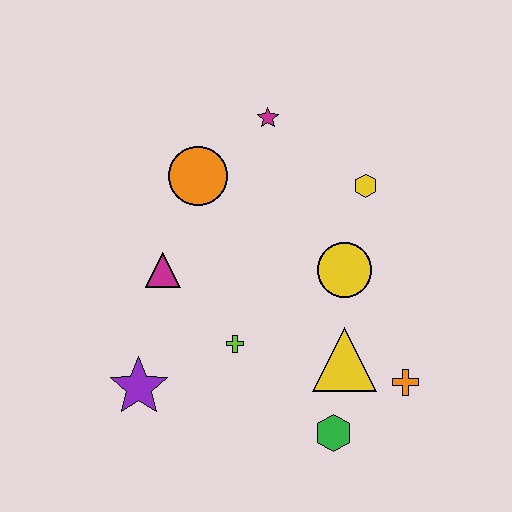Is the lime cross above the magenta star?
No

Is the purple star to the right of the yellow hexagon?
No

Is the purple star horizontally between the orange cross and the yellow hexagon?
No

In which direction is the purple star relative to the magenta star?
The purple star is below the magenta star.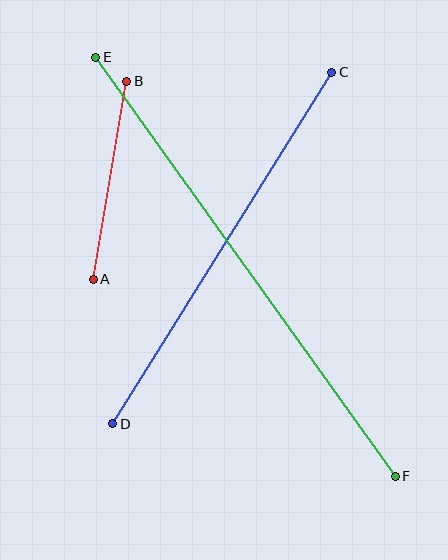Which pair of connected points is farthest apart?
Points E and F are farthest apart.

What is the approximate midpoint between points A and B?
The midpoint is at approximately (110, 180) pixels.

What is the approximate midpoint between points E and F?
The midpoint is at approximately (245, 267) pixels.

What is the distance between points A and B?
The distance is approximately 201 pixels.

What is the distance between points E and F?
The distance is approximately 515 pixels.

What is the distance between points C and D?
The distance is approximately 414 pixels.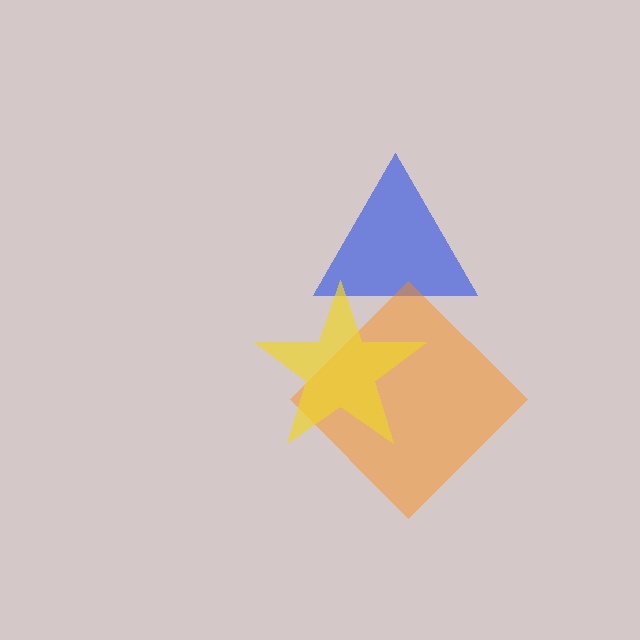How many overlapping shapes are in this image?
There are 3 overlapping shapes in the image.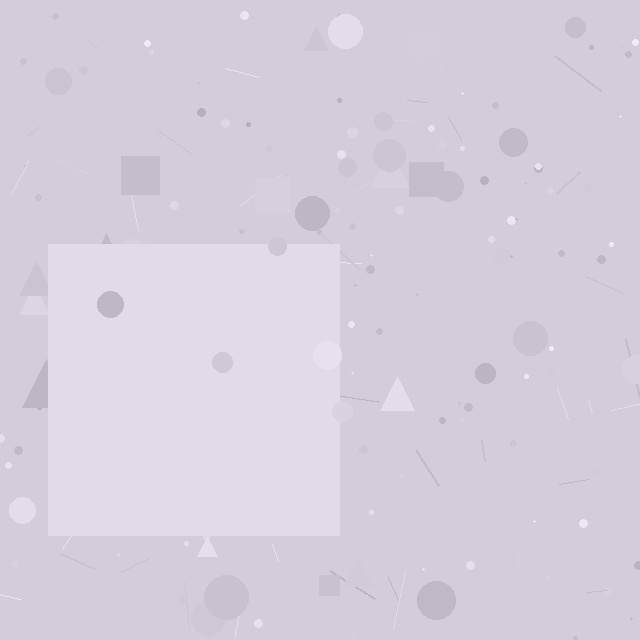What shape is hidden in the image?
A square is hidden in the image.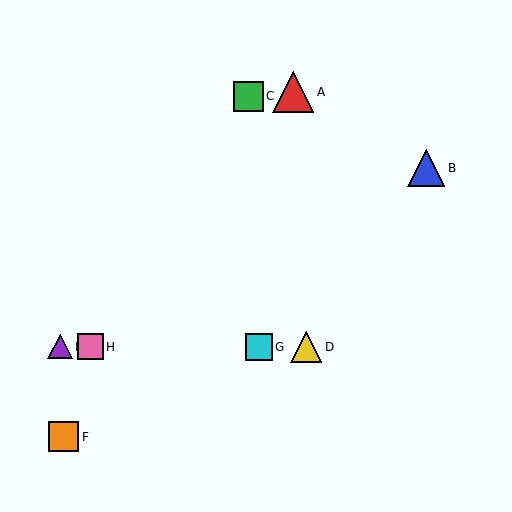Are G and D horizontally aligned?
Yes, both are at y≈347.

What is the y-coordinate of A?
Object A is at y≈92.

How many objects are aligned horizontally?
4 objects (D, E, G, H) are aligned horizontally.